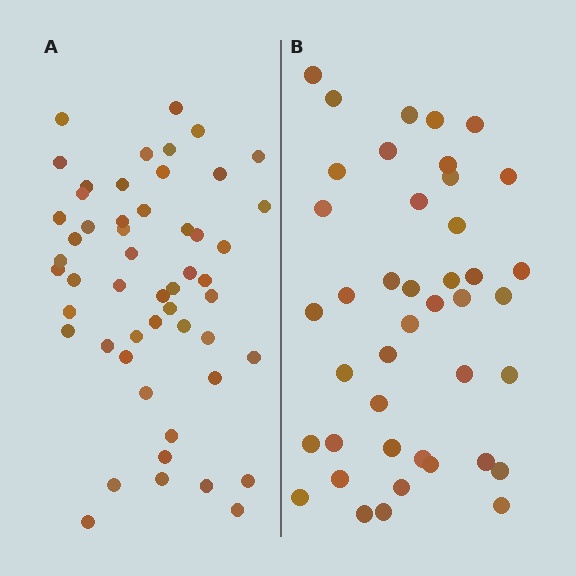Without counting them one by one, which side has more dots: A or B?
Region A (the left region) has more dots.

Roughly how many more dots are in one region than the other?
Region A has roughly 10 or so more dots than region B.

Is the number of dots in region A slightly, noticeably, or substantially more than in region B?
Region A has only slightly more — the two regions are fairly close. The ratio is roughly 1.2 to 1.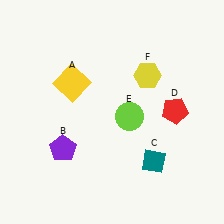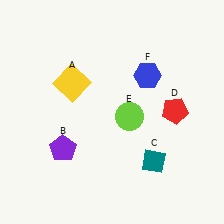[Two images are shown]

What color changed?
The hexagon (F) changed from yellow in Image 1 to blue in Image 2.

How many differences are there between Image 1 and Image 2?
There is 1 difference between the two images.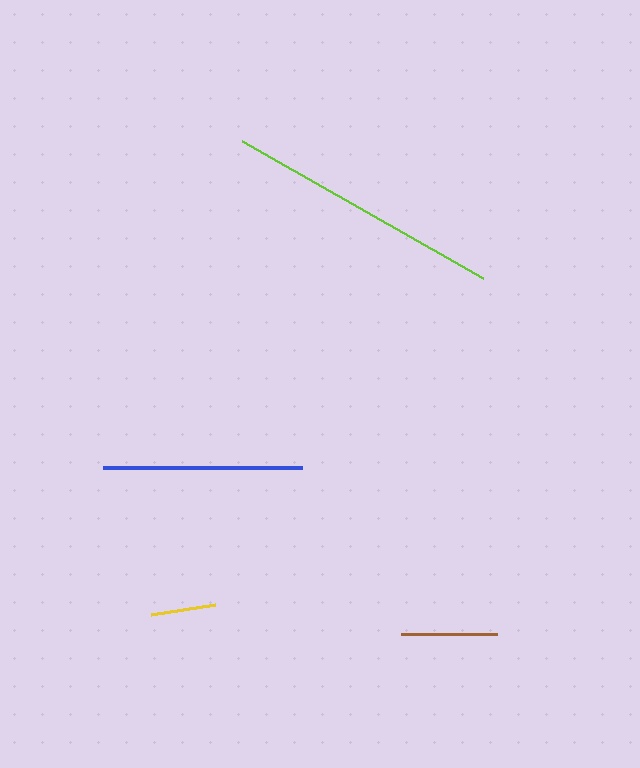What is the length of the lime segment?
The lime segment is approximately 277 pixels long.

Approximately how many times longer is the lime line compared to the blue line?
The lime line is approximately 1.4 times the length of the blue line.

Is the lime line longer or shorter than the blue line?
The lime line is longer than the blue line.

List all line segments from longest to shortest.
From longest to shortest: lime, blue, brown, yellow.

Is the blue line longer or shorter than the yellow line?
The blue line is longer than the yellow line.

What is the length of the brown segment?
The brown segment is approximately 96 pixels long.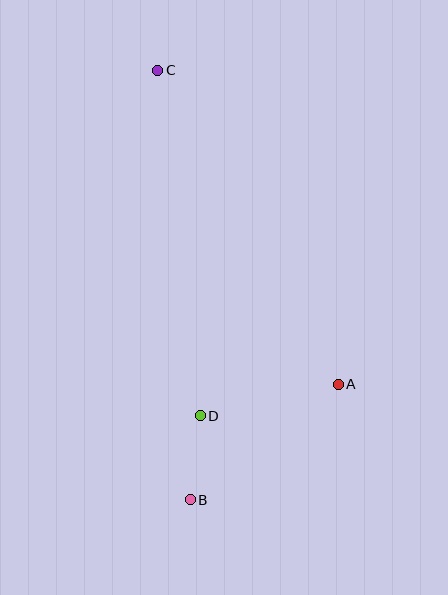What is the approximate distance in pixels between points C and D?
The distance between C and D is approximately 348 pixels.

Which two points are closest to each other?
Points B and D are closest to each other.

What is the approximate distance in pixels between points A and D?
The distance between A and D is approximately 141 pixels.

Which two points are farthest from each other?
Points B and C are farthest from each other.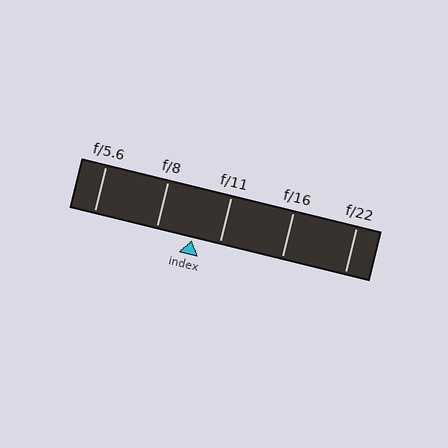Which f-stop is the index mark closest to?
The index mark is closest to f/11.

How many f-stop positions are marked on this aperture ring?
There are 5 f-stop positions marked.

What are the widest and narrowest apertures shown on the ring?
The widest aperture shown is f/5.6 and the narrowest is f/22.